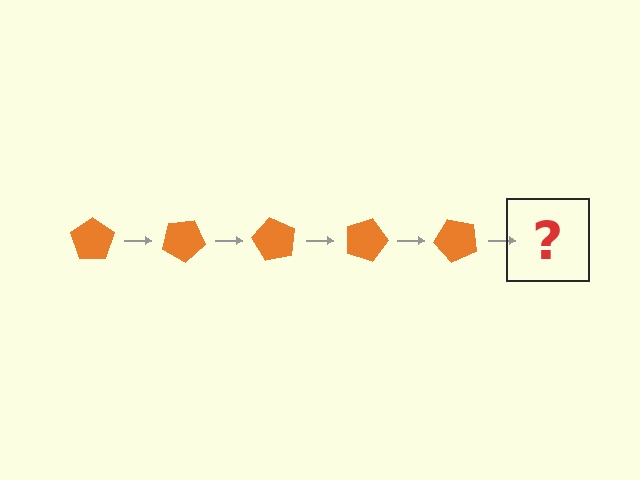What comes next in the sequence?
The next element should be an orange pentagon rotated 150 degrees.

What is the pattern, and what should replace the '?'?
The pattern is that the pentagon rotates 30 degrees each step. The '?' should be an orange pentagon rotated 150 degrees.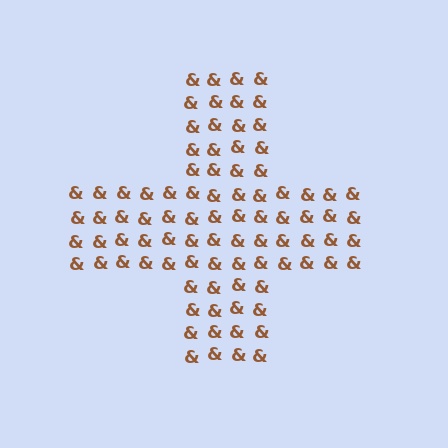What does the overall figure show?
The overall figure shows a cross.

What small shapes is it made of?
It is made of small ampersands.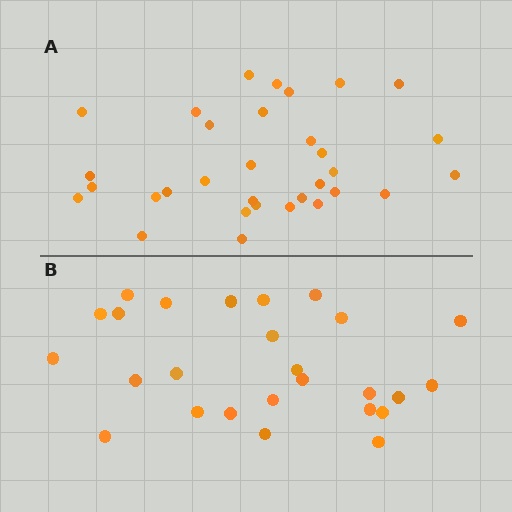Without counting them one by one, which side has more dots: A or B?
Region A (the top region) has more dots.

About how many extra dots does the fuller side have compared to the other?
Region A has about 6 more dots than region B.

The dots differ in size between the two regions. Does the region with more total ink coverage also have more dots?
No. Region B has more total ink coverage because its dots are larger, but region A actually contains more individual dots. Total area can be misleading — the number of items is what matters here.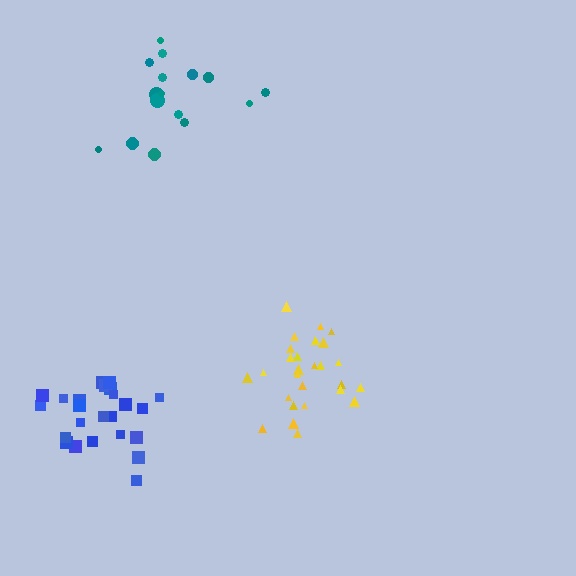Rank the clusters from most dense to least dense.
yellow, blue, teal.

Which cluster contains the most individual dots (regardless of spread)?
Yellow (27).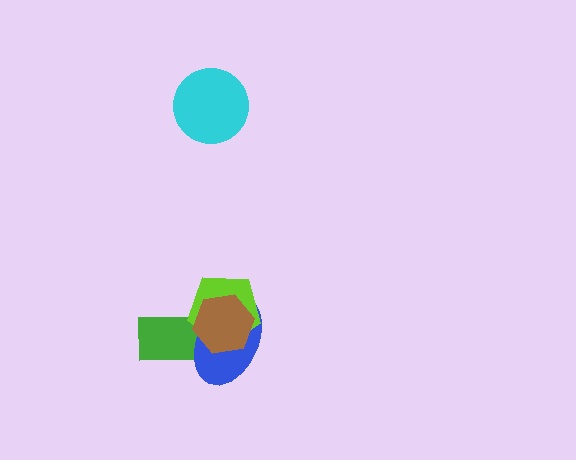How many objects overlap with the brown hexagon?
3 objects overlap with the brown hexagon.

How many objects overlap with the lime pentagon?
3 objects overlap with the lime pentagon.